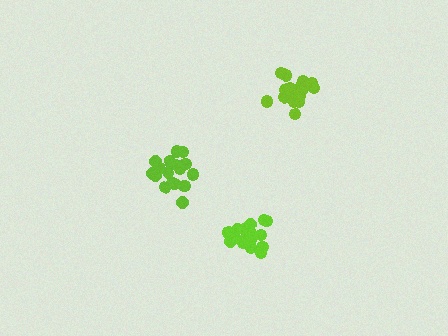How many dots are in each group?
Group 1: 18 dots, Group 2: 19 dots, Group 3: 18 dots (55 total).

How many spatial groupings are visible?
There are 3 spatial groupings.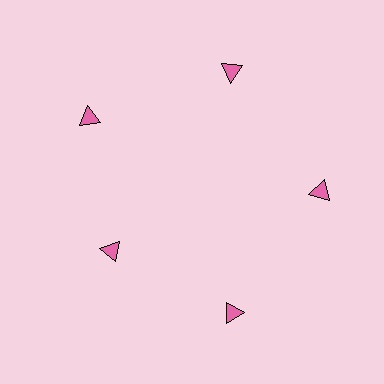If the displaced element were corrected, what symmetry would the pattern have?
It would have 5-fold rotational symmetry — the pattern would map onto itself every 72 degrees.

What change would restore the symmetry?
The symmetry would be restored by moving it outward, back onto the ring so that all 5 triangles sit at equal angles and equal distance from the center.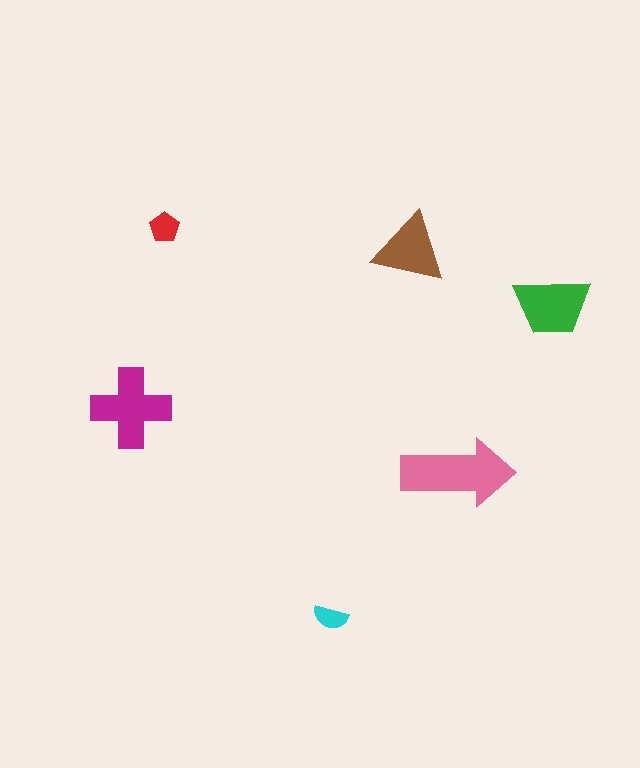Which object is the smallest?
The cyan semicircle.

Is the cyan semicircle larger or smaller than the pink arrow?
Smaller.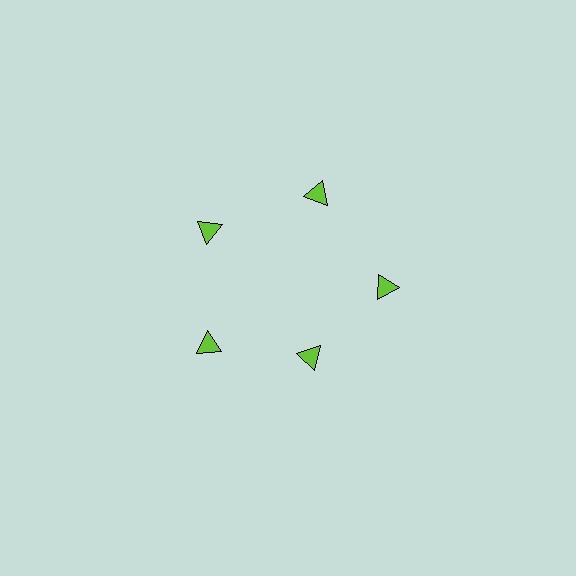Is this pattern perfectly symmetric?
No. The 5 lime triangles are arranged in a ring, but one element near the 5 o'clock position is pulled inward toward the center, breaking the 5-fold rotational symmetry.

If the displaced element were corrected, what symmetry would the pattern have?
It would have 5-fold rotational symmetry — the pattern would map onto itself every 72 degrees.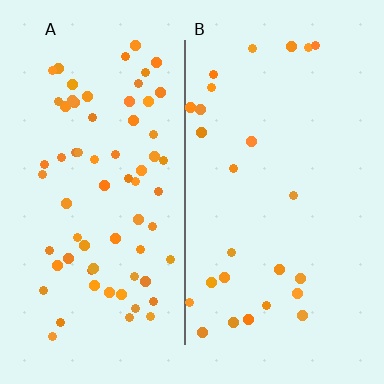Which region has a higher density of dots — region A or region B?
A (the left).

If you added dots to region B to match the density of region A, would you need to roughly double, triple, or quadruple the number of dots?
Approximately triple.